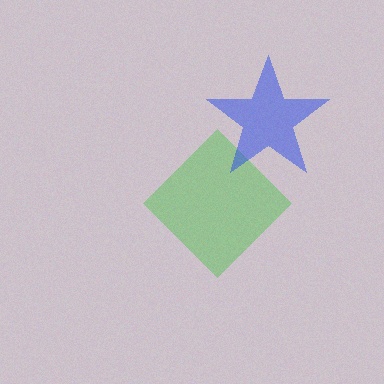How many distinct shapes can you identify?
There are 2 distinct shapes: a green diamond, a blue star.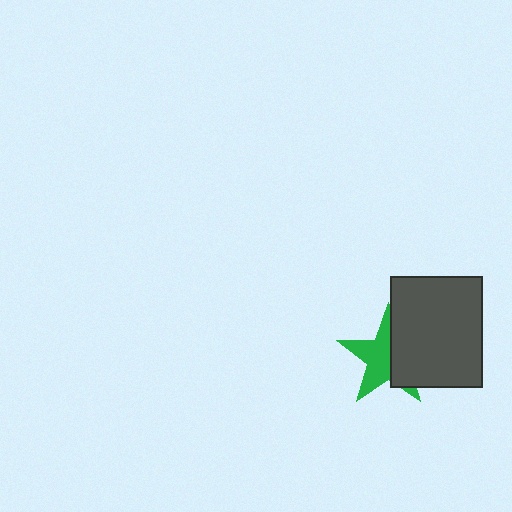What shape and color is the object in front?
The object in front is a dark gray rectangle.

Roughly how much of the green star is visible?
About half of it is visible (roughly 55%).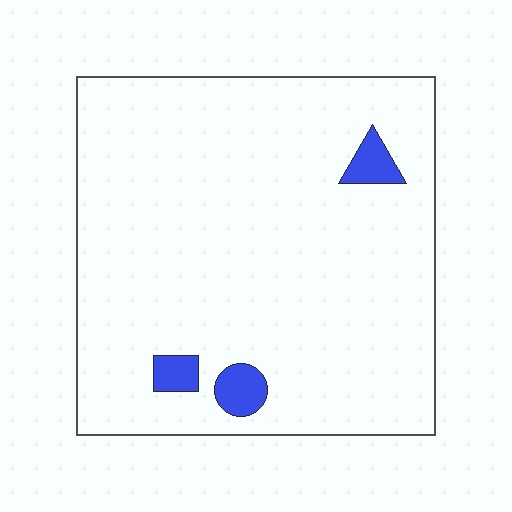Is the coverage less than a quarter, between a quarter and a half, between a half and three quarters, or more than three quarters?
Less than a quarter.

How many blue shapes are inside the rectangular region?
3.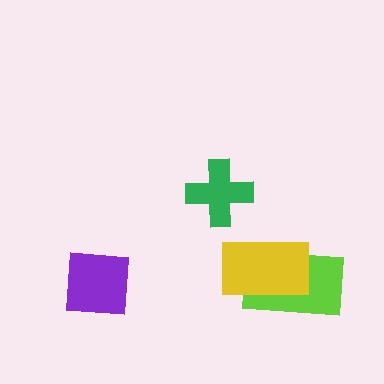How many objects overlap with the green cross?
0 objects overlap with the green cross.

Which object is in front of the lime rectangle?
The yellow rectangle is in front of the lime rectangle.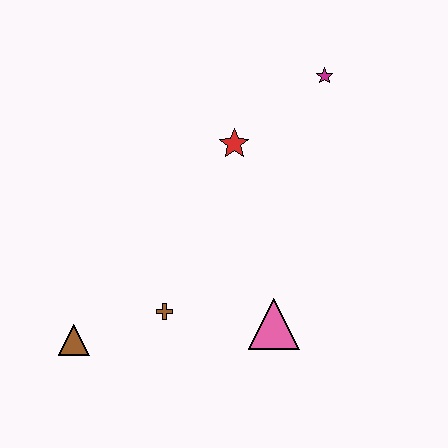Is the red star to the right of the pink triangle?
No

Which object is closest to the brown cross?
The brown triangle is closest to the brown cross.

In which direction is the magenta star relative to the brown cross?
The magenta star is above the brown cross.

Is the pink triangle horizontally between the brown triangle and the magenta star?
Yes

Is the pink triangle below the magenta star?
Yes